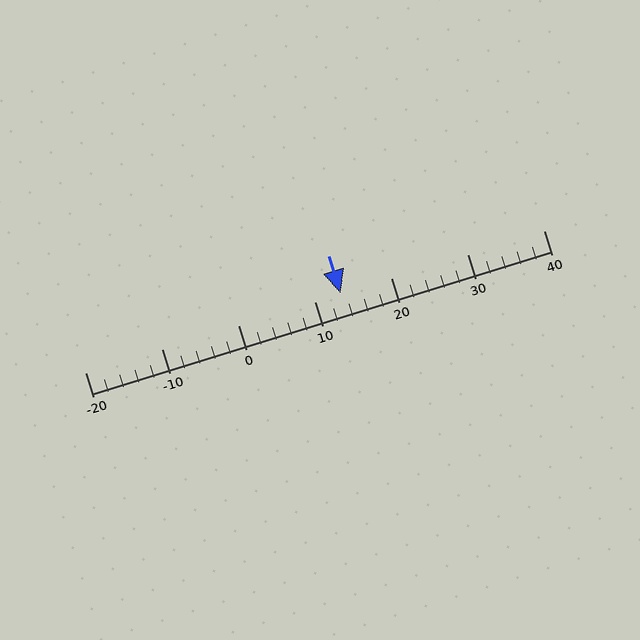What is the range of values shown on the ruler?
The ruler shows values from -20 to 40.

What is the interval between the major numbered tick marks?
The major tick marks are spaced 10 units apart.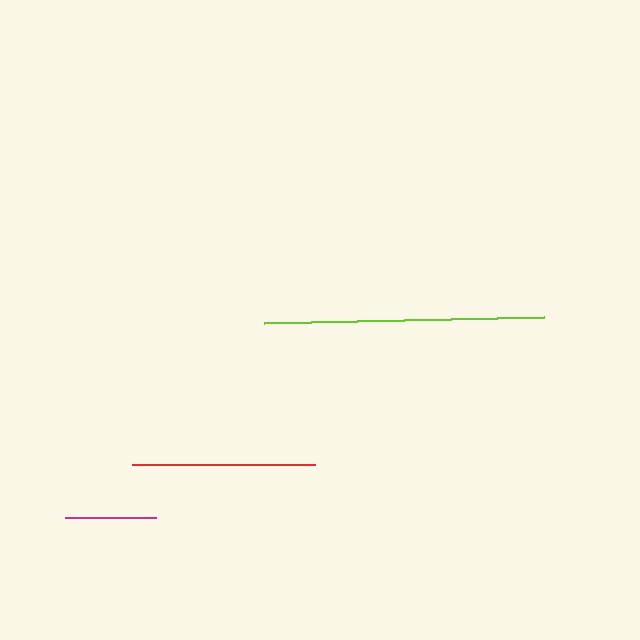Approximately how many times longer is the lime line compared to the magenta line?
The lime line is approximately 3.1 times the length of the magenta line.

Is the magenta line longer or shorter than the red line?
The red line is longer than the magenta line.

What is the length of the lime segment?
The lime segment is approximately 280 pixels long.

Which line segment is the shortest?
The magenta line is the shortest at approximately 91 pixels.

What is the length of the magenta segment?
The magenta segment is approximately 91 pixels long.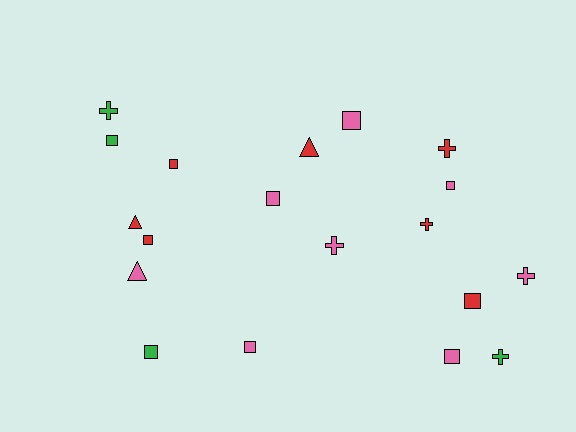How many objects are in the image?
There are 19 objects.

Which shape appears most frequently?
Square, with 10 objects.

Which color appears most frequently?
Pink, with 8 objects.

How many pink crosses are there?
There are 2 pink crosses.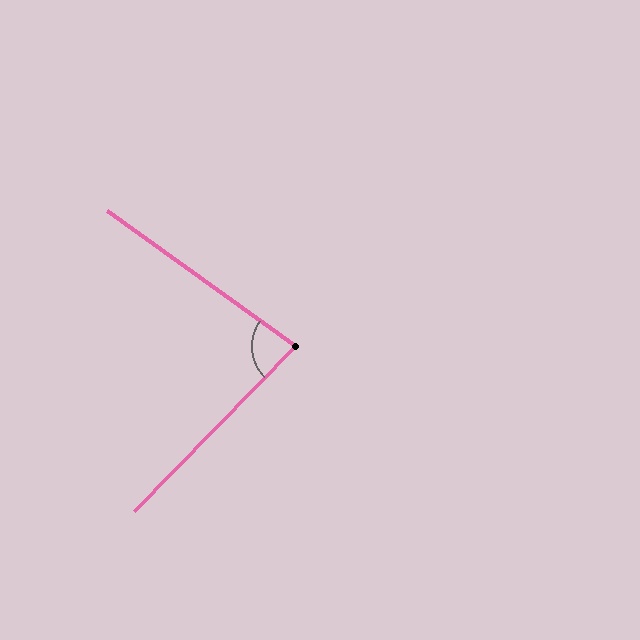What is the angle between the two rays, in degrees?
Approximately 81 degrees.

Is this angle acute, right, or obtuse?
It is acute.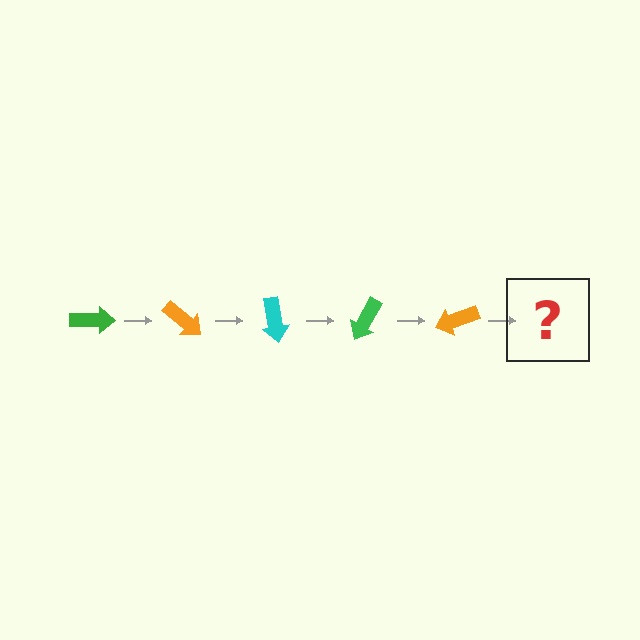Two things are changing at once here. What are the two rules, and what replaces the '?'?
The two rules are that it rotates 40 degrees each step and the color cycles through green, orange, and cyan. The '?' should be a cyan arrow, rotated 200 degrees from the start.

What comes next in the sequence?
The next element should be a cyan arrow, rotated 200 degrees from the start.